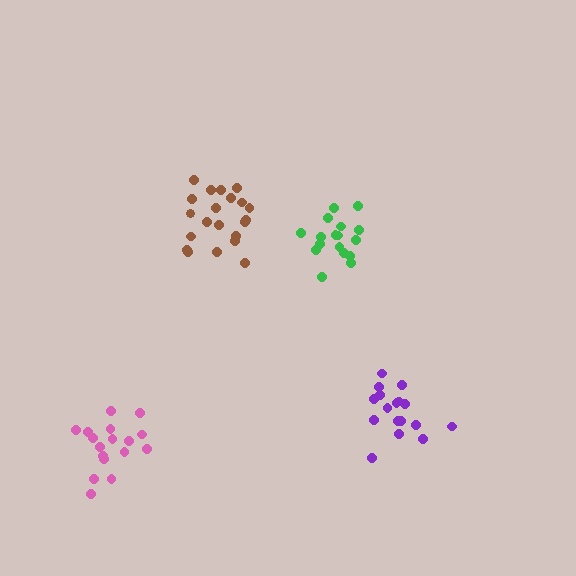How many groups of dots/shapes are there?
There are 4 groups.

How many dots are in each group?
Group 1: 17 dots, Group 2: 21 dots, Group 3: 17 dots, Group 4: 17 dots (72 total).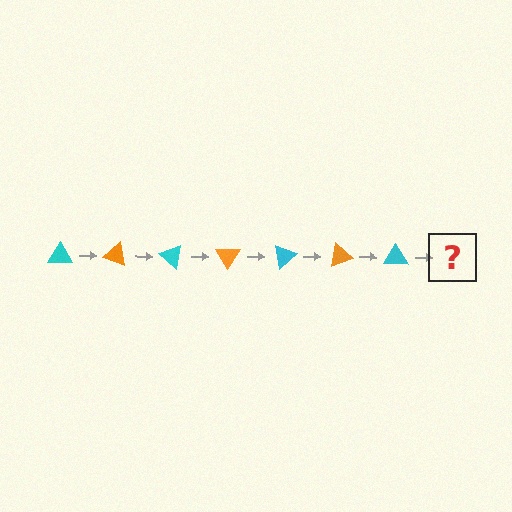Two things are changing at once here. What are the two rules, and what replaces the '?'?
The two rules are that it rotates 20 degrees each step and the color cycles through cyan and orange. The '?' should be an orange triangle, rotated 140 degrees from the start.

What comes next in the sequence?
The next element should be an orange triangle, rotated 140 degrees from the start.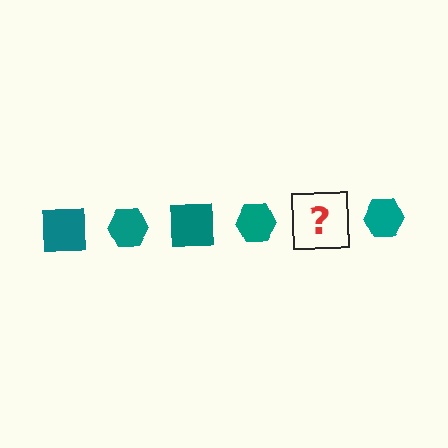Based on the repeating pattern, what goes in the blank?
The blank should be a teal square.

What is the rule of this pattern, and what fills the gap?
The rule is that the pattern cycles through square, hexagon shapes in teal. The gap should be filled with a teal square.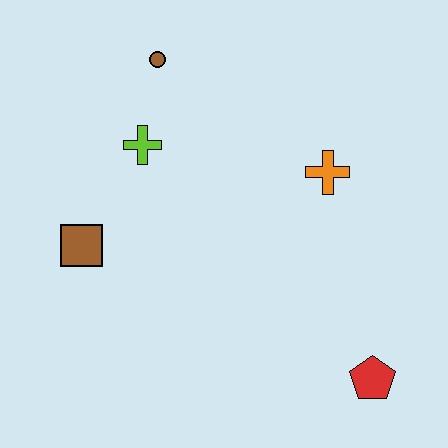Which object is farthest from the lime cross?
The red pentagon is farthest from the lime cross.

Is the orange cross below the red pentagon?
No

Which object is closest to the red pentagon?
The orange cross is closest to the red pentagon.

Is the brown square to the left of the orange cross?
Yes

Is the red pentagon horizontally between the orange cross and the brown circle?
No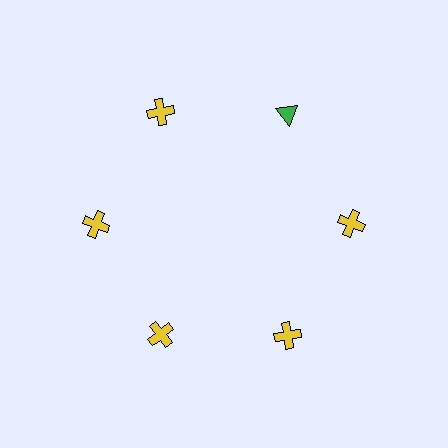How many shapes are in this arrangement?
There are 6 shapes arranged in a ring pattern.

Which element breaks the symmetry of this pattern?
The green triangle at roughly the 1 o'clock position breaks the symmetry. All other shapes are yellow crosses.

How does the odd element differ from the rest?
It differs in both color (green instead of yellow) and shape (triangle instead of cross).